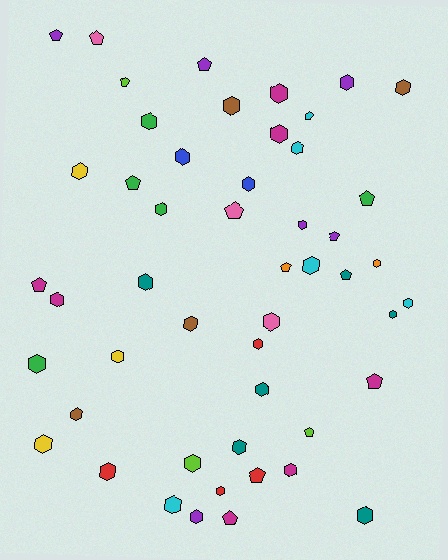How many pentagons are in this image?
There are 16 pentagons.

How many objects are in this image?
There are 50 objects.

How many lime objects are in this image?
There are 3 lime objects.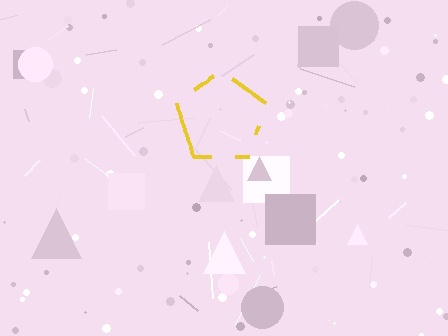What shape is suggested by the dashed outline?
The dashed outline suggests a pentagon.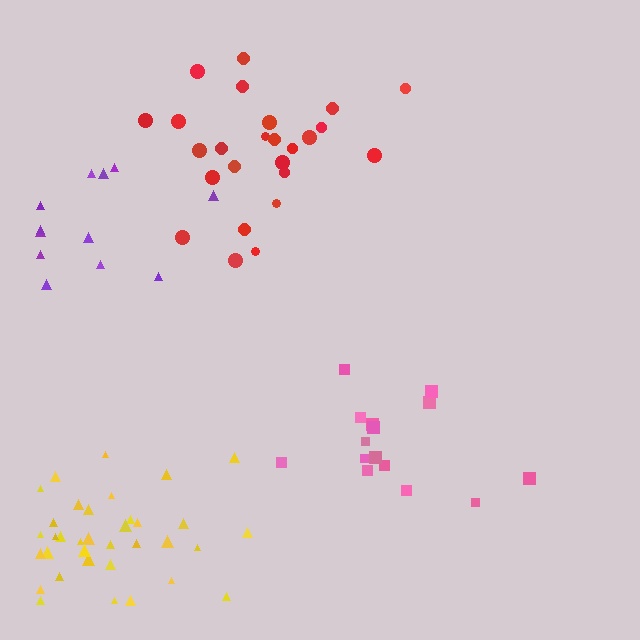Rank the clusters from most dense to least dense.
yellow, red, purple, pink.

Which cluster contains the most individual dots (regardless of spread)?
Yellow (35).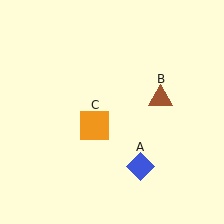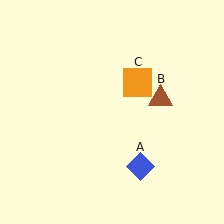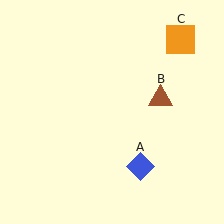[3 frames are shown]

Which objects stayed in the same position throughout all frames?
Blue diamond (object A) and brown triangle (object B) remained stationary.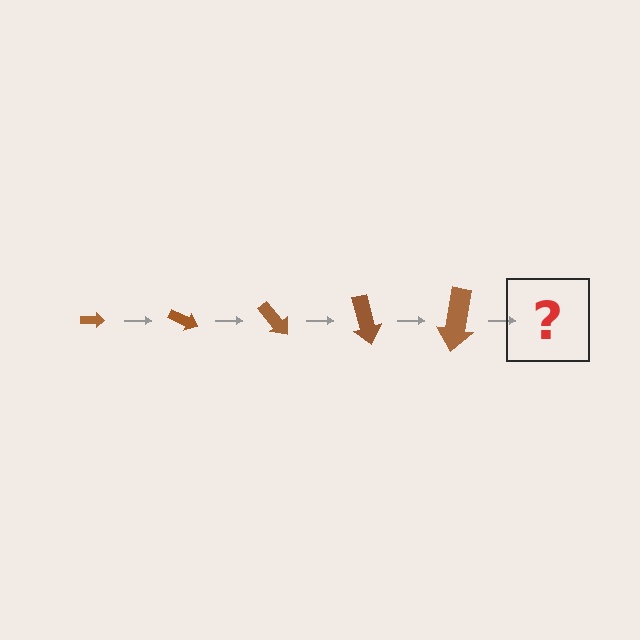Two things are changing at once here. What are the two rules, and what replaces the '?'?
The two rules are that the arrow grows larger each step and it rotates 25 degrees each step. The '?' should be an arrow, larger than the previous one and rotated 125 degrees from the start.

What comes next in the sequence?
The next element should be an arrow, larger than the previous one and rotated 125 degrees from the start.